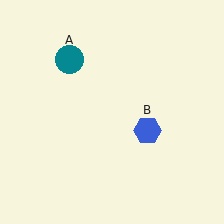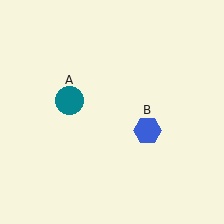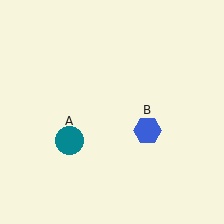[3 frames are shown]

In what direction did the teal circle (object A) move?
The teal circle (object A) moved down.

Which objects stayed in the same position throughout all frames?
Blue hexagon (object B) remained stationary.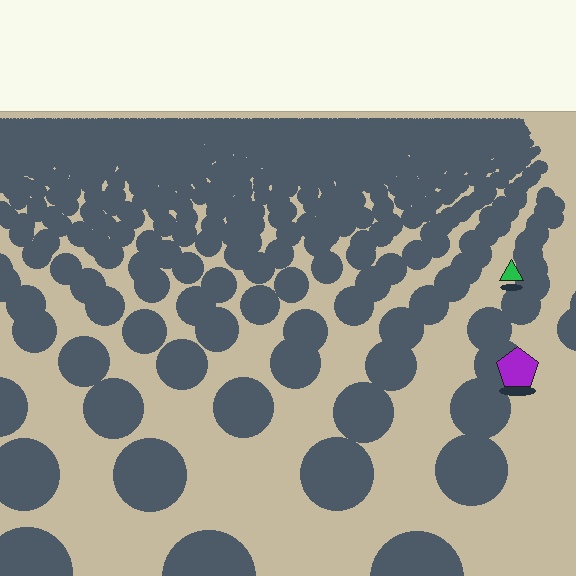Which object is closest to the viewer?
The purple pentagon is closest. The texture marks near it are larger and more spread out.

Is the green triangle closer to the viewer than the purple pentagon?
No. The purple pentagon is closer — you can tell from the texture gradient: the ground texture is coarser near it.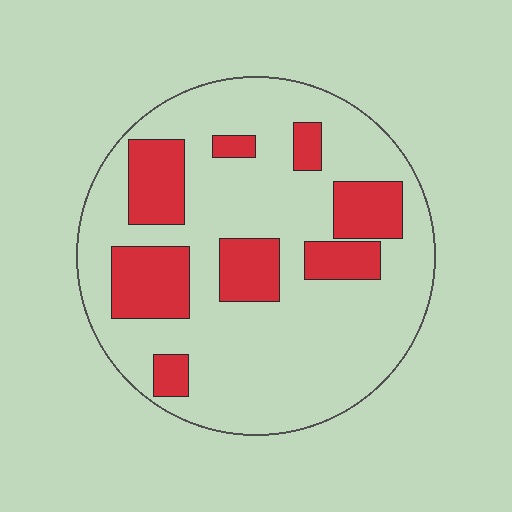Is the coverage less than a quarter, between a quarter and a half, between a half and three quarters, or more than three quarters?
Between a quarter and a half.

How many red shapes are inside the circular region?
8.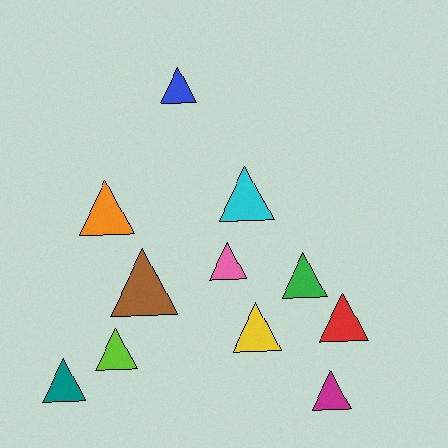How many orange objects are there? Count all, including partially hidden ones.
There is 1 orange object.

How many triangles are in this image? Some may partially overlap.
There are 11 triangles.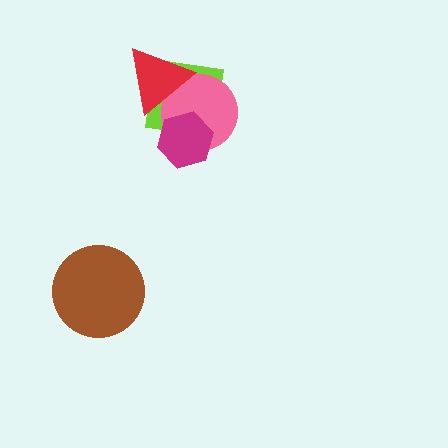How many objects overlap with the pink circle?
3 objects overlap with the pink circle.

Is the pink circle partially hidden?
Yes, it is partially covered by another shape.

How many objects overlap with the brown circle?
0 objects overlap with the brown circle.